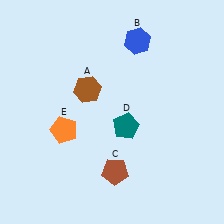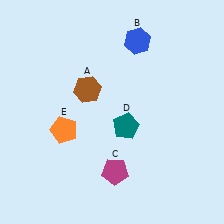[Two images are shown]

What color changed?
The pentagon (C) changed from brown in Image 1 to magenta in Image 2.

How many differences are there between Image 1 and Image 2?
There is 1 difference between the two images.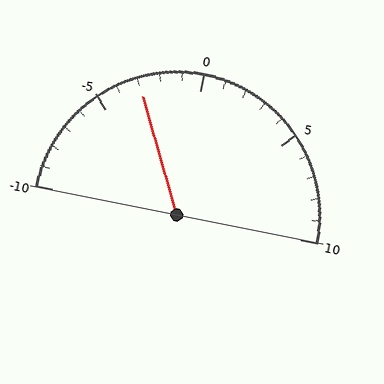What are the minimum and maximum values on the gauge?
The gauge ranges from -10 to 10.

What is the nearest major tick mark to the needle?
The nearest major tick mark is -5.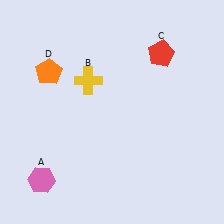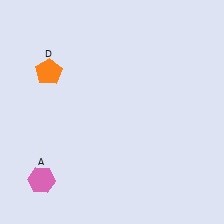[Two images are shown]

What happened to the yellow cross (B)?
The yellow cross (B) was removed in Image 2. It was in the top-left area of Image 1.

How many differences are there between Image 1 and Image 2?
There are 2 differences between the two images.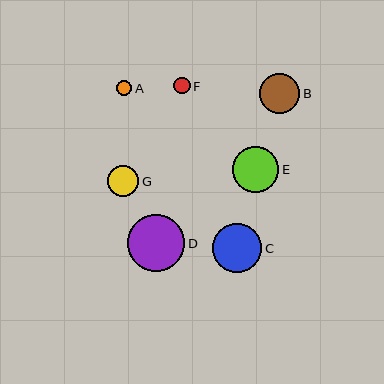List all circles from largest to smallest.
From largest to smallest: D, C, E, B, G, F, A.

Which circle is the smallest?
Circle A is the smallest with a size of approximately 15 pixels.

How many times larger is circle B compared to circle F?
Circle B is approximately 2.4 times the size of circle F.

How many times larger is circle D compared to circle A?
Circle D is approximately 3.8 times the size of circle A.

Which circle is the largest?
Circle D is the largest with a size of approximately 57 pixels.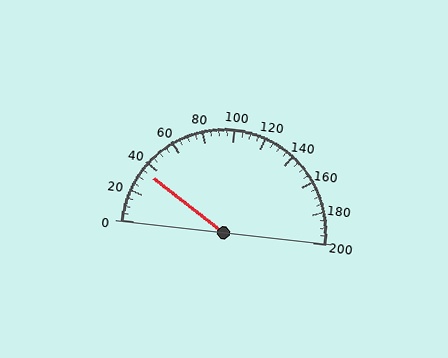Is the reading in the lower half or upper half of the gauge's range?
The reading is in the lower half of the range (0 to 200).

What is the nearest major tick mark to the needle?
The nearest major tick mark is 40.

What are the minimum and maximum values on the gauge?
The gauge ranges from 0 to 200.